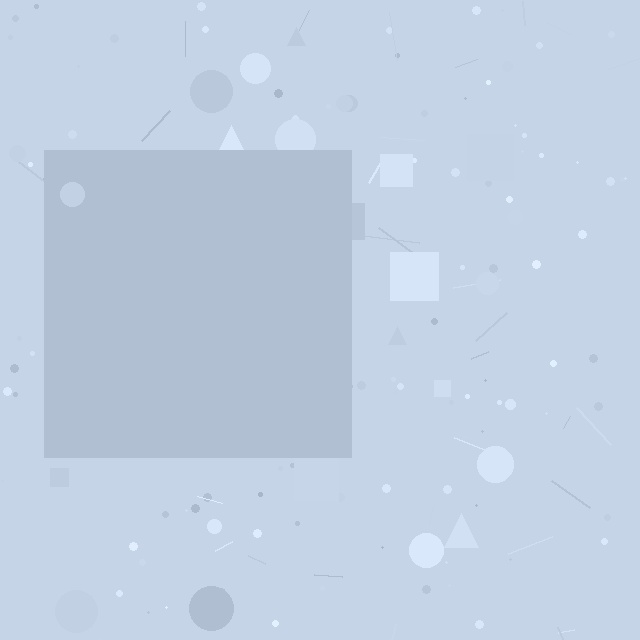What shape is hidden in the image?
A square is hidden in the image.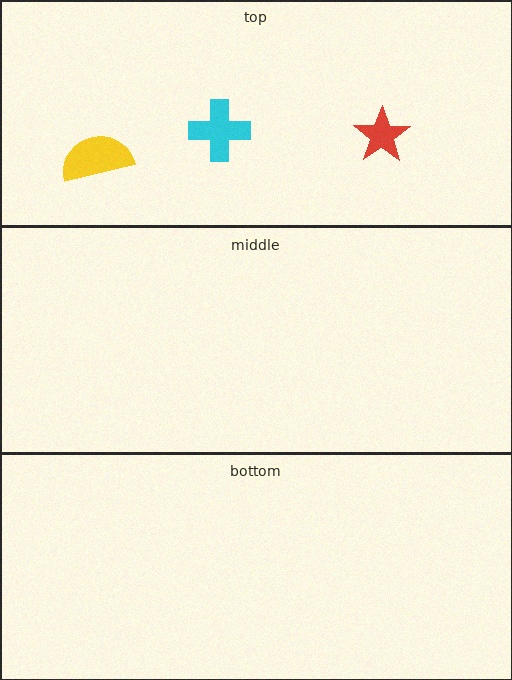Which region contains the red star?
The top region.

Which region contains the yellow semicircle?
The top region.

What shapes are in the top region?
The cyan cross, the yellow semicircle, the red star.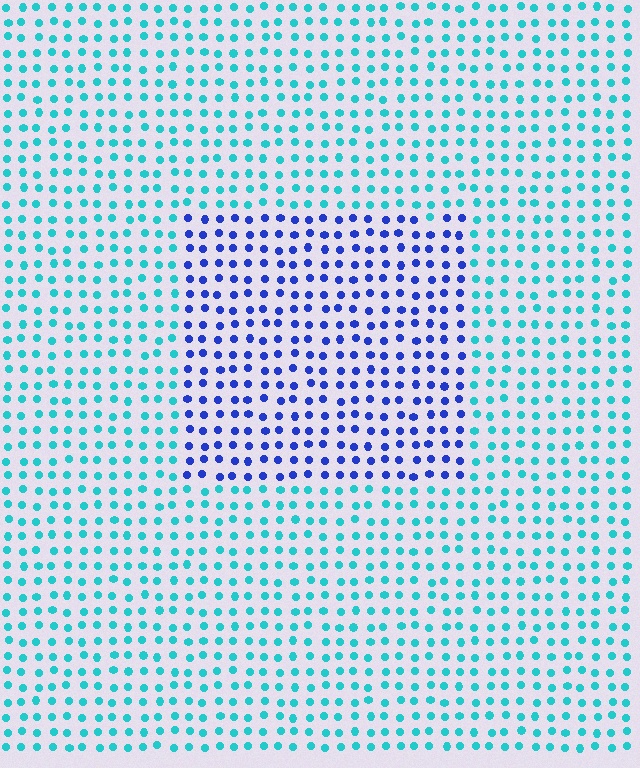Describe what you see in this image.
The image is filled with small cyan elements in a uniform arrangement. A rectangle-shaped region is visible where the elements are tinted to a slightly different hue, forming a subtle color boundary.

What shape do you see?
I see a rectangle.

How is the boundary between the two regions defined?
The boundary is defined purely by a slight shift in hue (about 52 degrees). Spacing, size, and orientation are identical on both sides.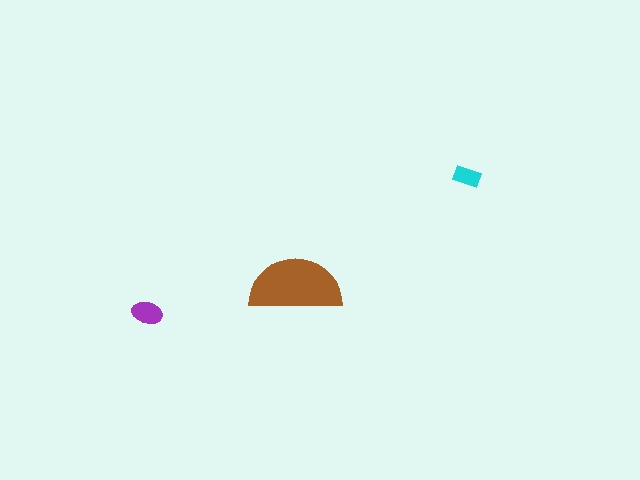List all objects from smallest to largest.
The cyan rectangle, the purple ellipse, the brown semicircle.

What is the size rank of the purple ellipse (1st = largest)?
2nd.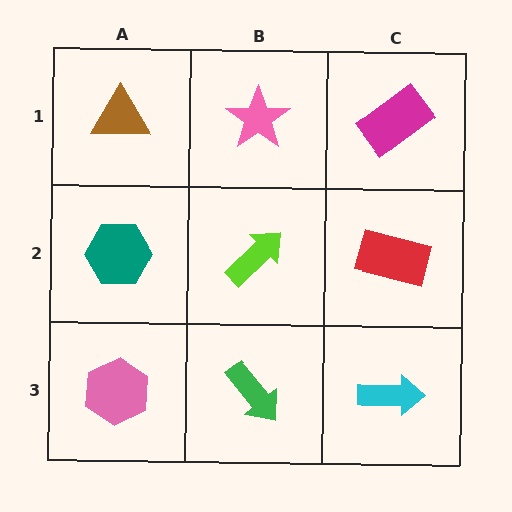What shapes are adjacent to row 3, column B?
A lime arrow (row 2, column B), a pink hexagon (row 3, column A), a cyan arrow (row 3, column C).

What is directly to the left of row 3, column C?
A green arrow.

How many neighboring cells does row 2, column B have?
4.